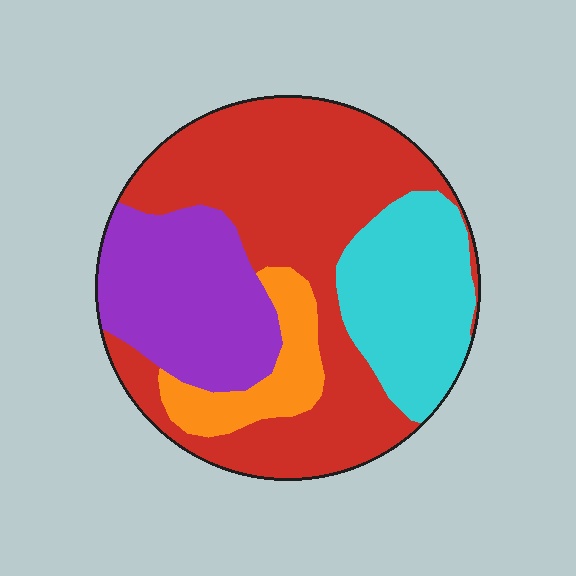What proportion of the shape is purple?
Purple covers around 20% of the shape.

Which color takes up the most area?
Red, at roughly 50%.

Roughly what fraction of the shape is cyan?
Cyan covers around 20% of the shape.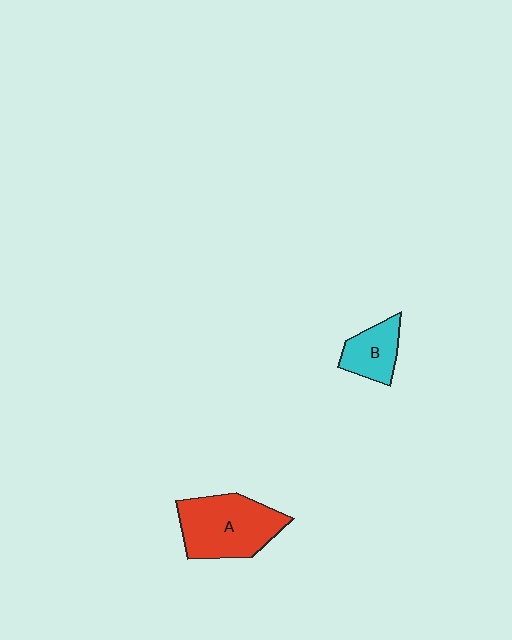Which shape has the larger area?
Shape A (red).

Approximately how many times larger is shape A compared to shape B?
Approximately 2.0 times.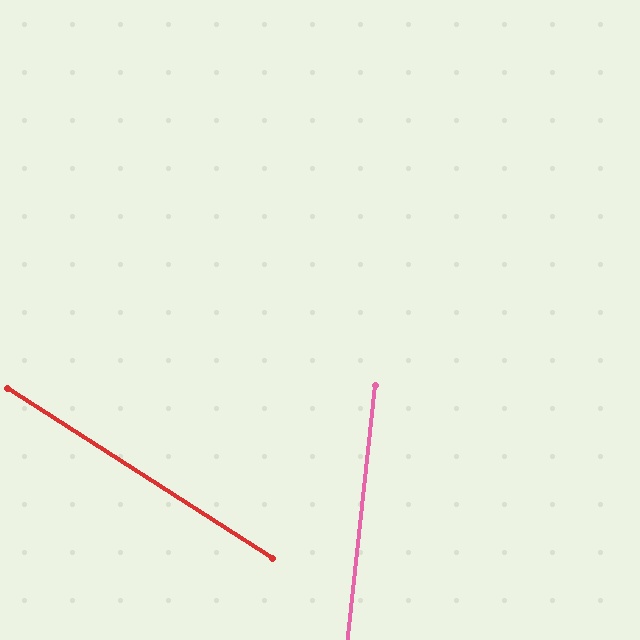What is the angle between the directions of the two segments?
Approximately 64 degrees.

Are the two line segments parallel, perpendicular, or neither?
Neither parallel nor perpendicular — they differ by about 64°.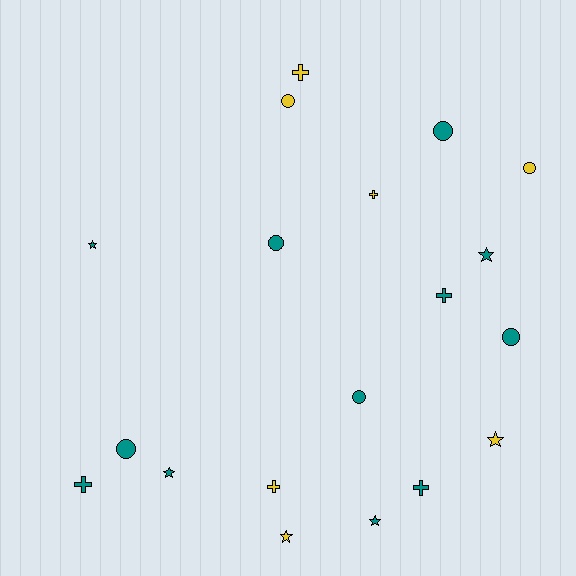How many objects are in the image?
There are 19 objects.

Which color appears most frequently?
Teal, with 12 objects.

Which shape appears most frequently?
Circle, with 7 objects.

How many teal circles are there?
There are 5 teal circles.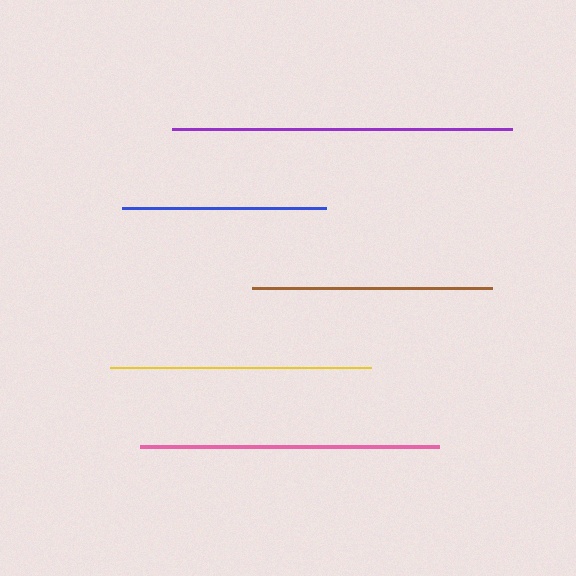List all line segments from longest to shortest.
From longest to shortest: purple, pink, yellow, brown, blue.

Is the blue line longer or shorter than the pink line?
The pink line is longer than the blue line.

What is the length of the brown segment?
The brown segment is approximately 241 pixels long.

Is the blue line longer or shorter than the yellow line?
The yellow line is longer than the blue line.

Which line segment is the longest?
The purple line is the longest at approximately 341 pixels.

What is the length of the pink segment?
The pink segment is approximately 299 pixels long.